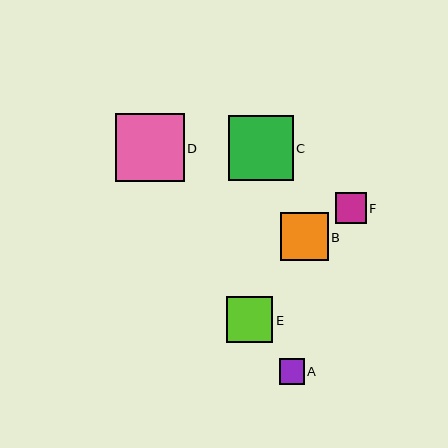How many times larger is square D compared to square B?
Square D is approximately 1.4 times the size of square B.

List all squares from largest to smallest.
From largest to smallest: D, C, B, E, F, A.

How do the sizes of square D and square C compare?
Square D and square C are approximately the same size.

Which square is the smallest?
Square A is the smallest with a size of approximately 25 pixels.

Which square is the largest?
Square D is the largest with a size of approximately 68 pixels.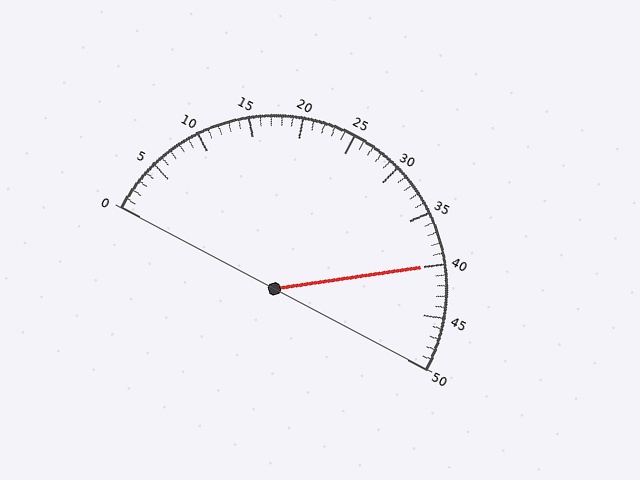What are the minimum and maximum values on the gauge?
The gauge ranges from 0 to 50.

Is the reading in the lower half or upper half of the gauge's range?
The reading is in the upper half of the range (0 to 50).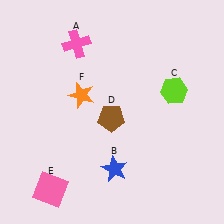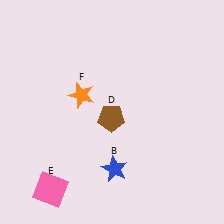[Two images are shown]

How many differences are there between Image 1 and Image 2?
There are 2 differences between the two images.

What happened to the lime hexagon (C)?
The lime hexagon (C) was removed in Image 2. It was in the top-right area of Image 1.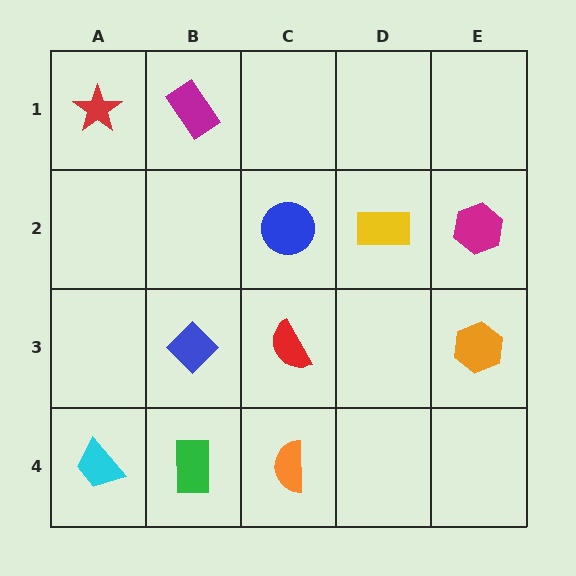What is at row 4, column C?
An orange semicircle.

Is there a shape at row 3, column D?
No, that cell is empty.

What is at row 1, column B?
A magenta rectangle.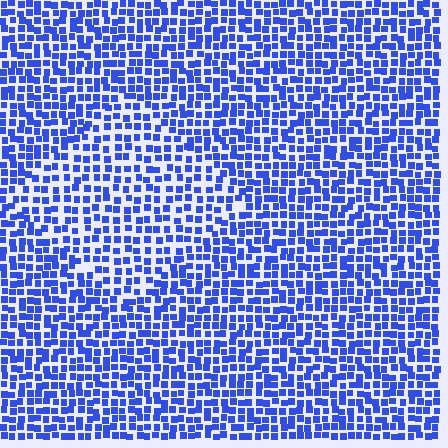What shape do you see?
I see a diamond.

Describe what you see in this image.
The image contains small blue elements arranged at two different densities. A diamond-shaped region is visible where the elements are less densely packed than the surrounding area.